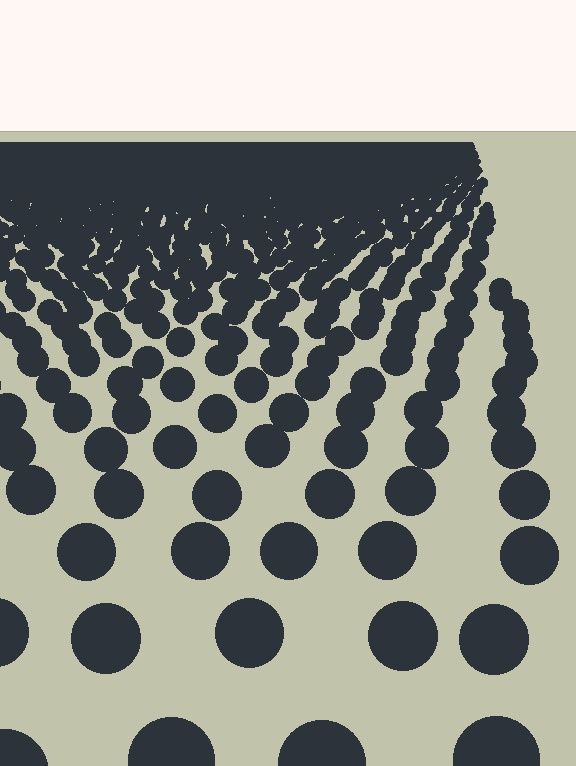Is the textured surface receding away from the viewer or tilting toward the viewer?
The surface is receding away from the viewer. Texture elements get smaller and denser toward the top.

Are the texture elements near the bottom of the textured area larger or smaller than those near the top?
Larger. Near the bottom, elements are closer to the viewer and appear at a bigger on-screen size.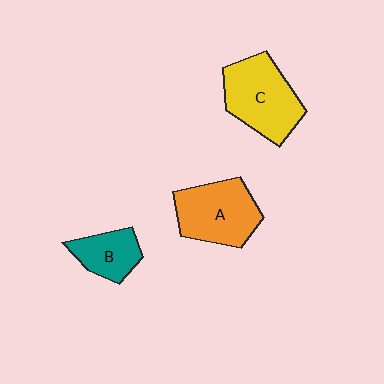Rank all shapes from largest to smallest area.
From largest to smallest: C (yellow), A (orange), B (teal).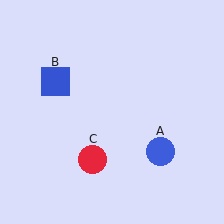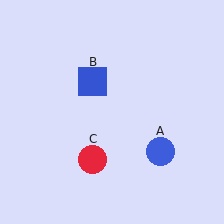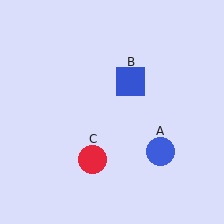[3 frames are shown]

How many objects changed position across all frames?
1 object changed position: blue square (object B).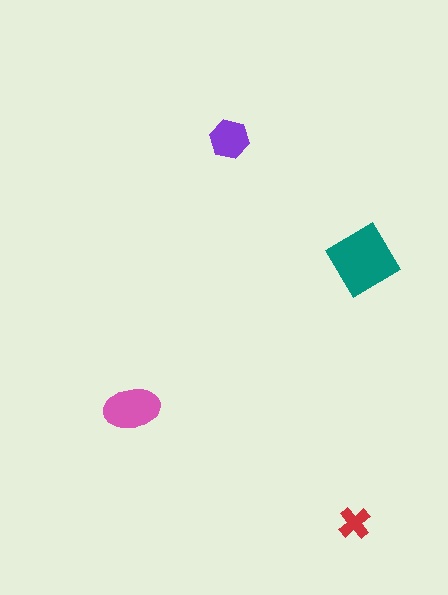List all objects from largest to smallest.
The teal diamond, the pink ellipse, the purple hexagon, the red cross.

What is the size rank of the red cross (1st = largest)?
4th.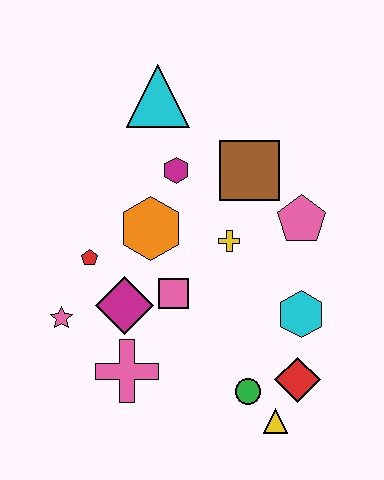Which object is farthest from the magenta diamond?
The cyan triangle is farthest from the magenta diamond.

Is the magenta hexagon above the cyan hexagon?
Yes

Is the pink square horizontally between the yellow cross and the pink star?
Yes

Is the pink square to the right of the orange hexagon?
Yes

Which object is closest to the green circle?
The yellow triangle is closest to the green circle.